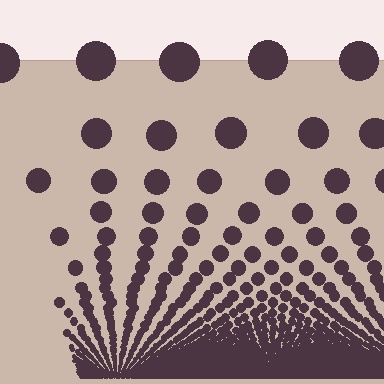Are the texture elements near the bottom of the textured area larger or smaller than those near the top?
Smaller. The gradient is inverted — elements near the bottom are smaller and denser.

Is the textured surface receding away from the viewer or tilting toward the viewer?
The surface appears to tilt toward the viewer. Texture elements get larger and sparser toward the top.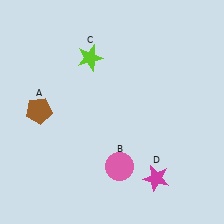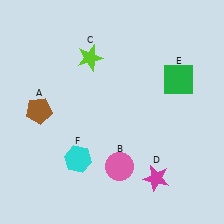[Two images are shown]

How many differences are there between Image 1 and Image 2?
There are 2 differences between the two images.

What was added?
A green square (E), a cyan hexagon (F) were added in Image 2.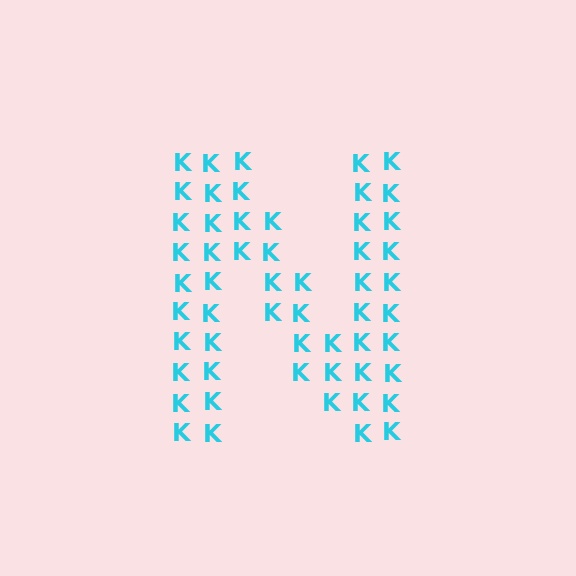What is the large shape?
The large shape is the letter N.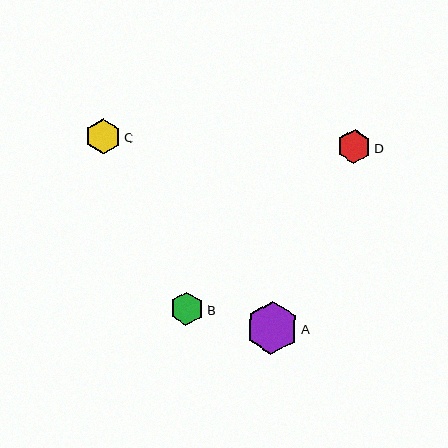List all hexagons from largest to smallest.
From largest to smallest: A, C, D, B.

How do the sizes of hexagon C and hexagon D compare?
Hexagon C and hexagon D are approximately the same size.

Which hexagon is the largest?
Hexagon A is the largest with a size of approximately 53 pixels.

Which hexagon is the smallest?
Hexagon B is the smallest with a size of approximately 34 pixels.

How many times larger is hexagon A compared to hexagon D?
Hexagon A is approximately 1.6 times the size of hexagon D.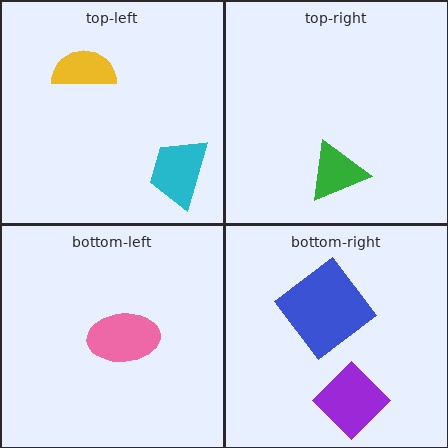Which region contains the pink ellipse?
The bottom-left region.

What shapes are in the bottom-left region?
The pink ellipse.